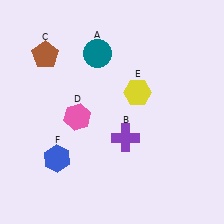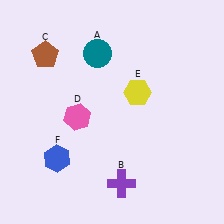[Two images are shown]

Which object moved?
The purple cross (B) moved down.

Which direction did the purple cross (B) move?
The purple cross (B) moved down.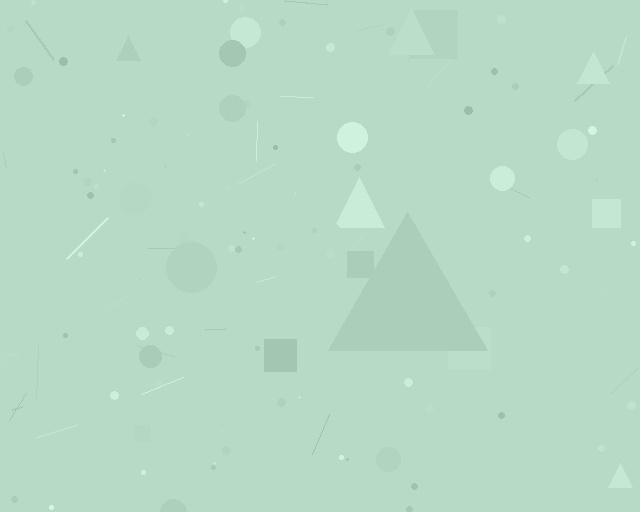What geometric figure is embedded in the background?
A triangle is embedded in the background.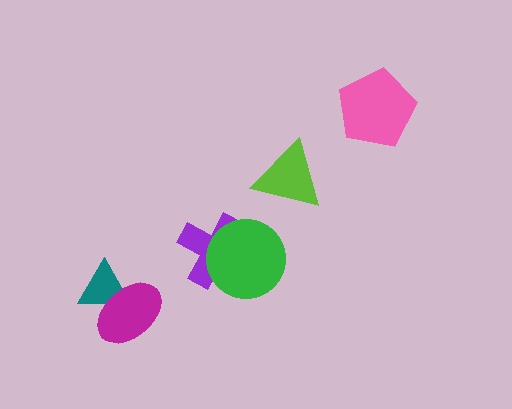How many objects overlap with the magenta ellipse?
1 object overlaps with the magenta ellipse.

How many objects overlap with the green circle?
1 object overlaps with the green circle.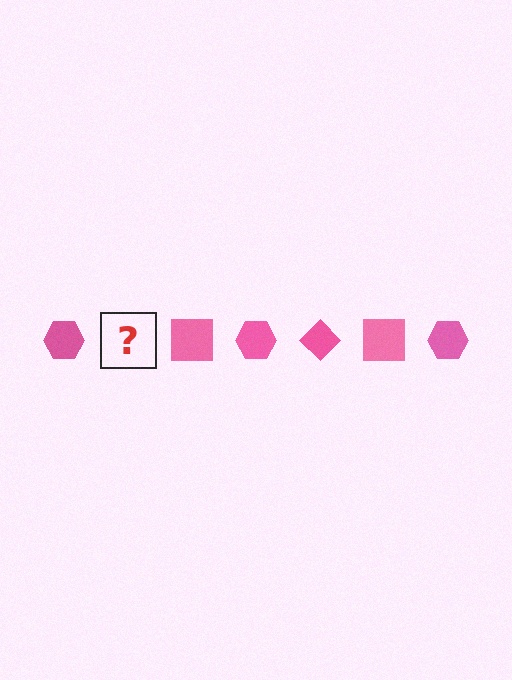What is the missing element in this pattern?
The missing element is a pink diamond.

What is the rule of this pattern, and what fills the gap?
The rule is that the pattern cycles through hexagon, diamond, square shapes in pink. The gap should be filled with a pink diamond.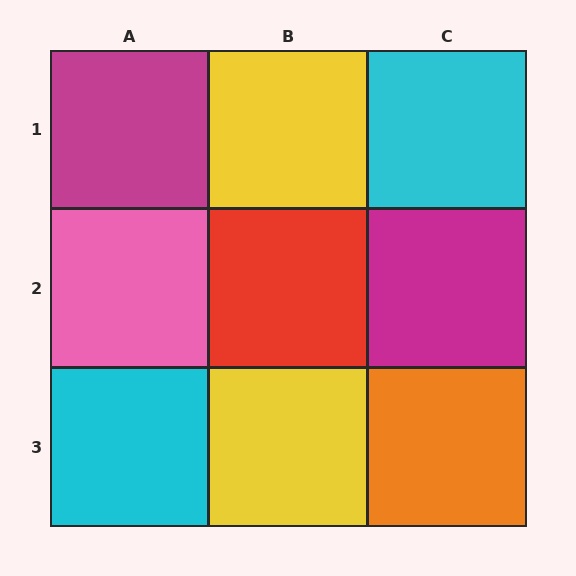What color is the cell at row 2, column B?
Red.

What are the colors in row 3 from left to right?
Cyan, yellow, orange.